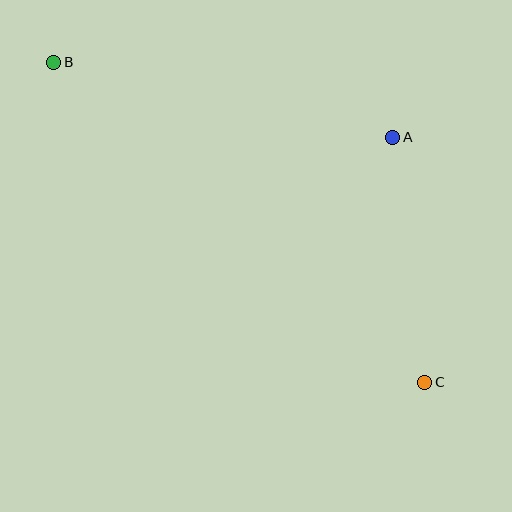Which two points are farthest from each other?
Points B and C are farthest from each other.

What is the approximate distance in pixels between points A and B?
The distance between A and B is approximately 347 pixels.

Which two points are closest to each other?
Points A and C are closest to each other.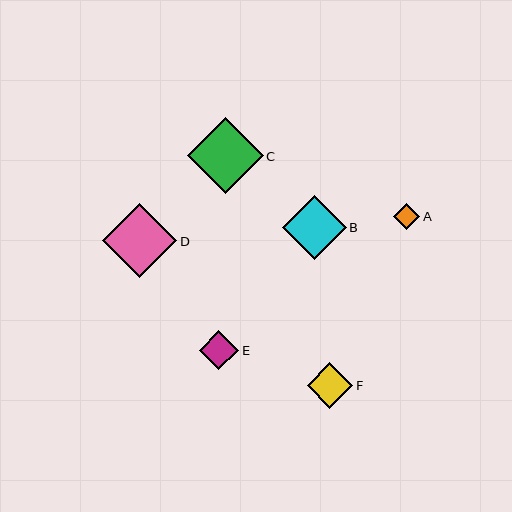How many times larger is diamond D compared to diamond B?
Diamond D is approximately 1.2 times the size of diamond B.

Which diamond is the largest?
Diamond C is the largest with a size of approximately 75 pixels.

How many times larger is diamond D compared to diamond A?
Diamond D is approximately 2.8 times the size of diamond A.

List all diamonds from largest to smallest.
From largest to smallest: C, D, B, F, E, A.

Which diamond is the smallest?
Diamond A is the smallest with a size of approximately 27 pixels.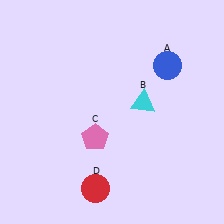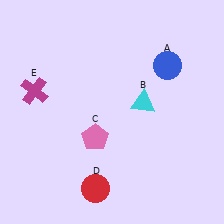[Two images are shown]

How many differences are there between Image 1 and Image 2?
There is 1 difference between the two images.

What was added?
A magenta cross (E) was added in Image 2.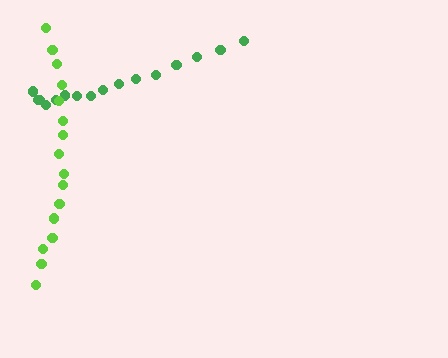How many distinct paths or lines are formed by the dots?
There are 2 distinct paths.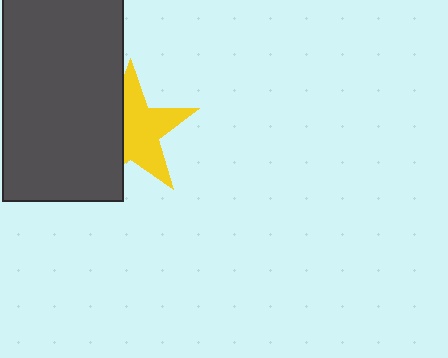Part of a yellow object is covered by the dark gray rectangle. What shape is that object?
It is a star.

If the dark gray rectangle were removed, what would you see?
You would see the complete yellow star.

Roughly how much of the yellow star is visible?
About half of it is visible (roughly 61%).